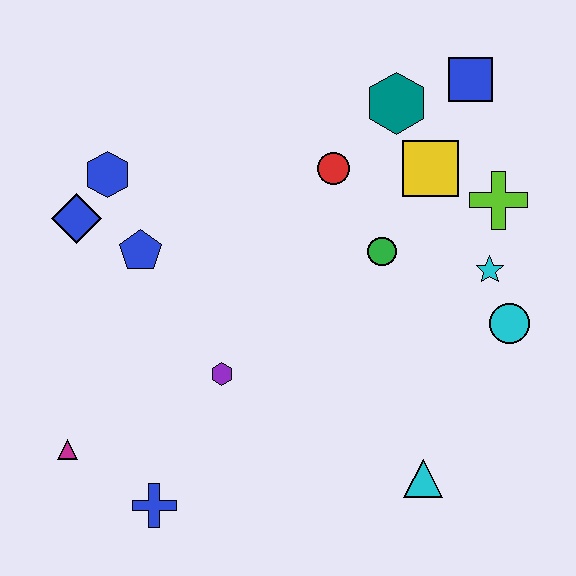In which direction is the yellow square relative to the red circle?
The yellow square is to the right of the red circle.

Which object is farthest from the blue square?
The magenta triangle is farthest from the blue square.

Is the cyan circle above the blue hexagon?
No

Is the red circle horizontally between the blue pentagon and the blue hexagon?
No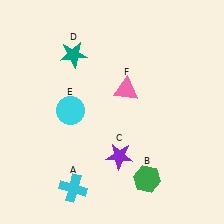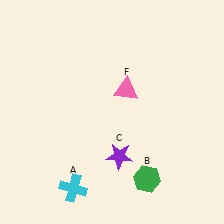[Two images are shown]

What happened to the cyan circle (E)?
The cyan circle (E) was removed in Image 2. It was in the top-left area of Image 1.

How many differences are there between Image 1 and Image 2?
There are 2 differences between the two images.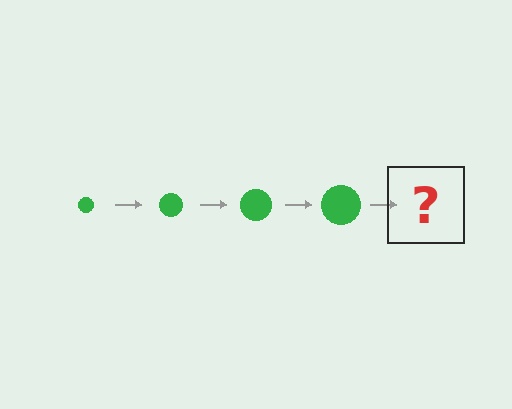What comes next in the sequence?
The next element should be a green circle, larger than the previous one.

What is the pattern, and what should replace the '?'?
The pattern is that the circle gets progressively larger each step. The '?' should be a green circle, larger than the previous one.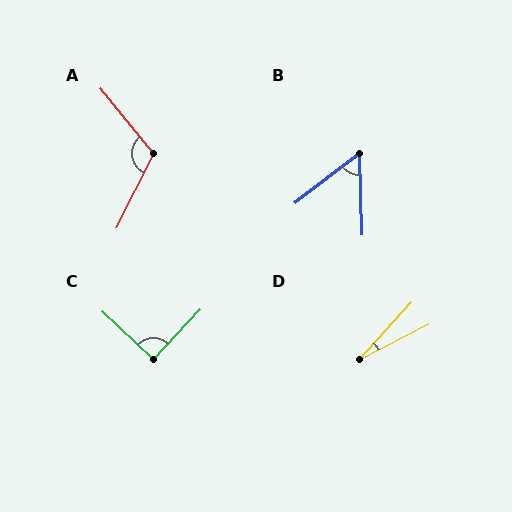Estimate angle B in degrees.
Approximately 54 degrees.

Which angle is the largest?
A, at approximately 114 degrees.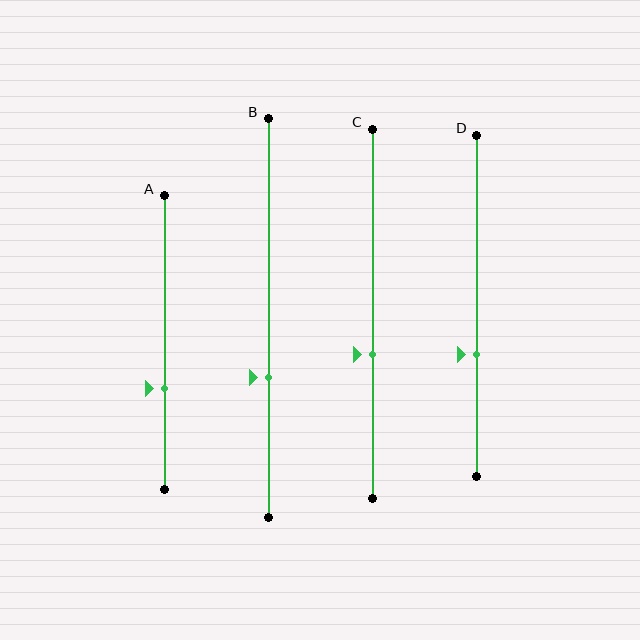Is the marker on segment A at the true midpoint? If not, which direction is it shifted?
No, the marker on segment A is shifted downward by about 16% of the segment length.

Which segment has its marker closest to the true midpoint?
Segment C has its marker closest to the true midpoint.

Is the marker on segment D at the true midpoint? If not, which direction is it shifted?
No, the marker on segment D is shifted downward by about 14% of the segment length.